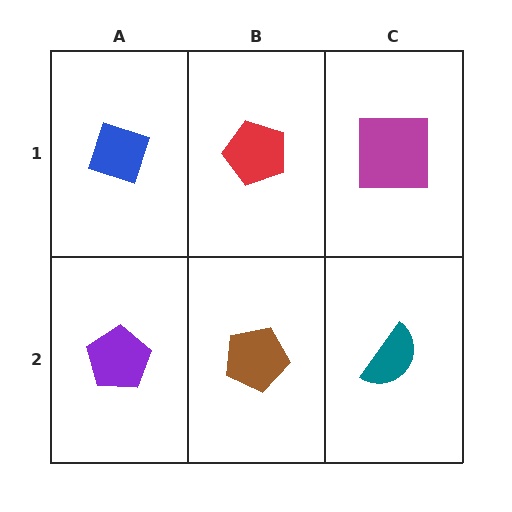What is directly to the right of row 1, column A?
A red pentagon.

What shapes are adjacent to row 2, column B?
A red pentagon (row 1, column B), a purple pentagon (row 2, column A), a teal semicircle (row 2, column C).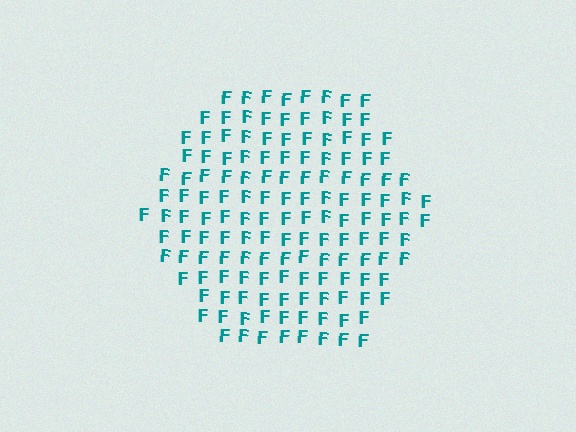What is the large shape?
The large shape is a hexagon.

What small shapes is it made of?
It is made of small letter F's.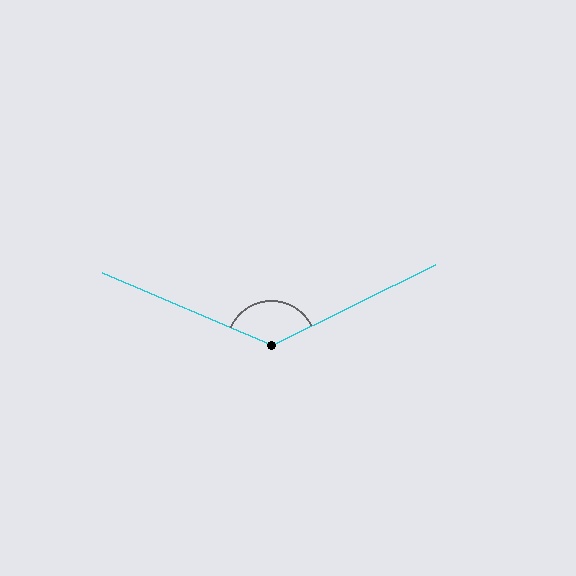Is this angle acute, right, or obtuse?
It is obtuse.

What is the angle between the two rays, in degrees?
Approximately 131 degrees.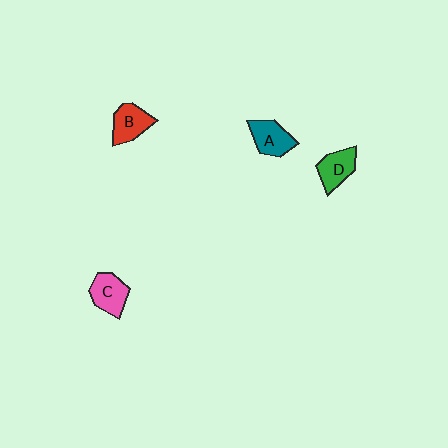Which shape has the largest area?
Shape A (teal).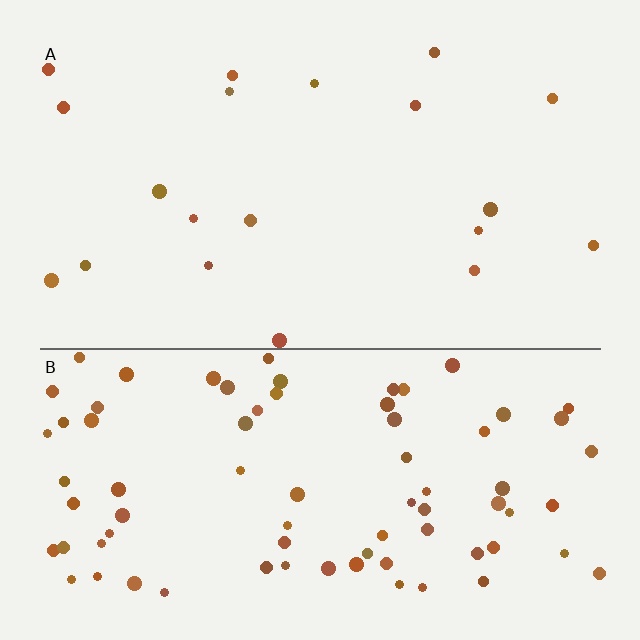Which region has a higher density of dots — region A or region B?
B (the bottom).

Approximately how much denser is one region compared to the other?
Approximately 4.1× — region B over region A.